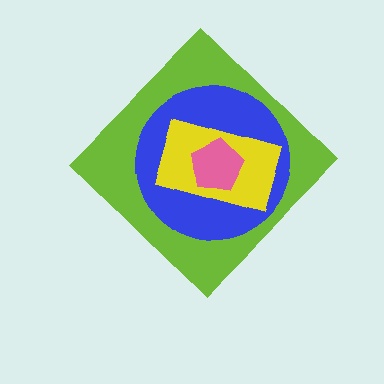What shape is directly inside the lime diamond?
The blue circle.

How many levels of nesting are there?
4.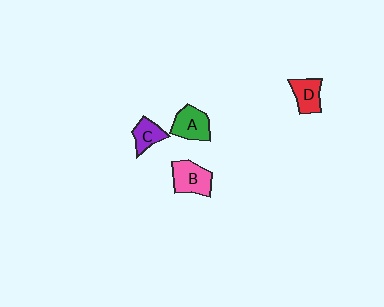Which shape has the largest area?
Shape B (pink).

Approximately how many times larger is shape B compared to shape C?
Approximately 1.5 times.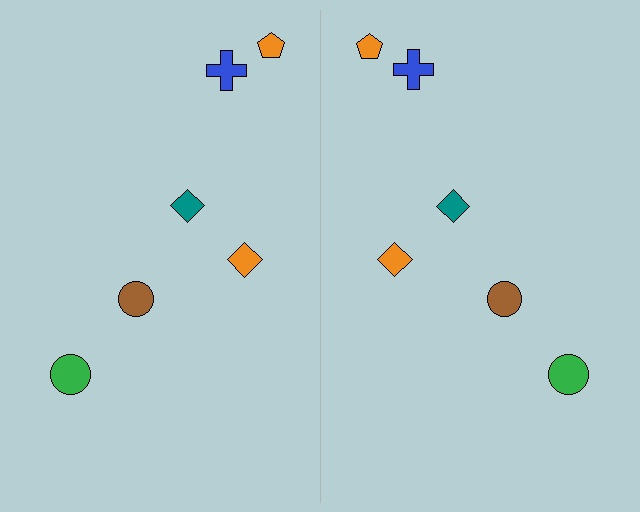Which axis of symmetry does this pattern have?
The pattern has a vertical axis of symmetry running through the center of the image.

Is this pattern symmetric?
Yes, this pattern has bilateral (reflection) symmetry.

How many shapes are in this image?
There are 12 shapes in this image.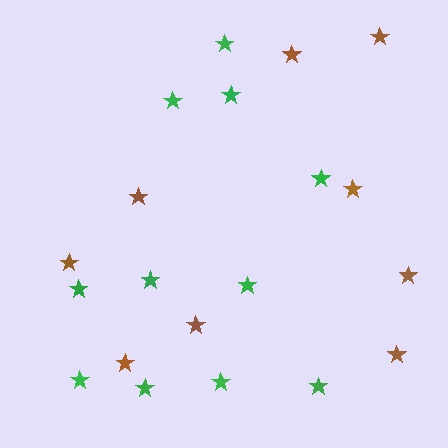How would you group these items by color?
There are 2 groups: one group of green stars (11) and one group of brown stars (9).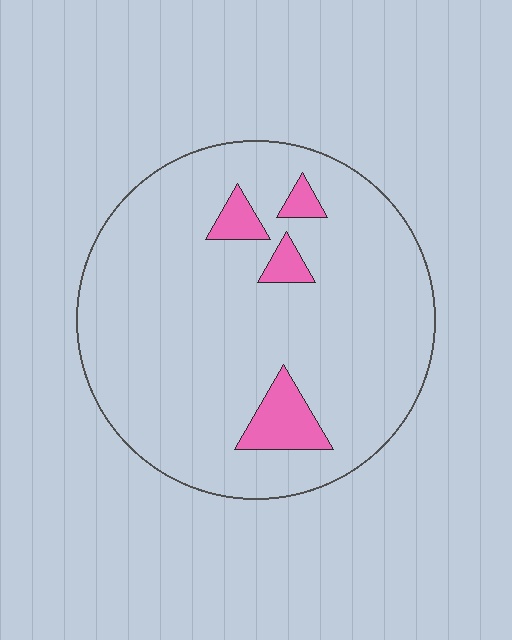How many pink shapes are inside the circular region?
4.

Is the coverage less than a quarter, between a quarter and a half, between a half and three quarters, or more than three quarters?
Less than a quarter.